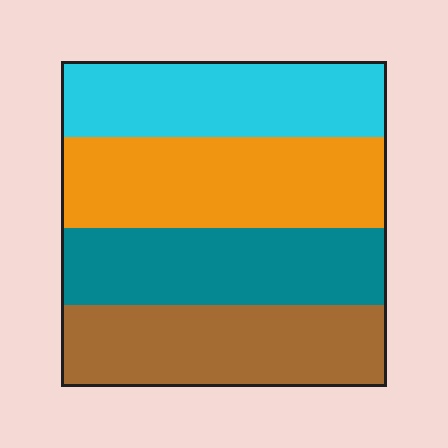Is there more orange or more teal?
Orange.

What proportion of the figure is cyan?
Cyan covers roughly 25% of the figure.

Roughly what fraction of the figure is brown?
Brown covers 25% of the figure.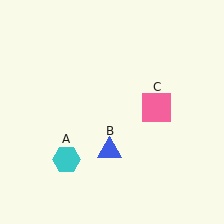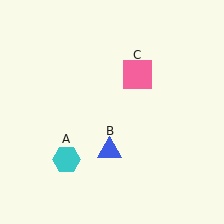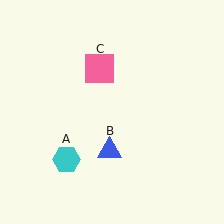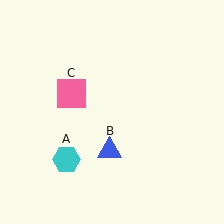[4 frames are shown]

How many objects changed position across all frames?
1 object changed position: pink square (object C).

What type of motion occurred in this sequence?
The pink square (object C) rotated counterclockwise around the center of the scene.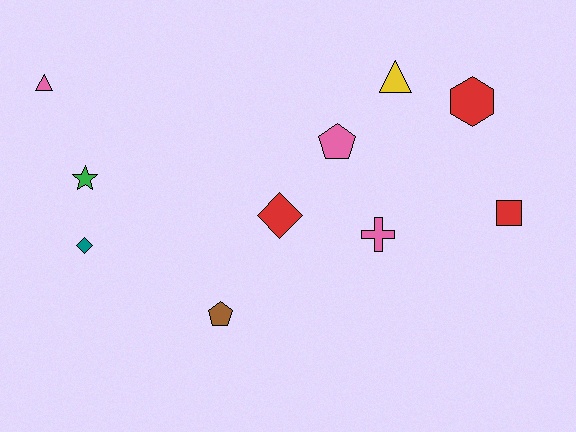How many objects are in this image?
There are 10 objects.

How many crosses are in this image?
There is 1 cross.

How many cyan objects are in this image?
There are no cyan objects.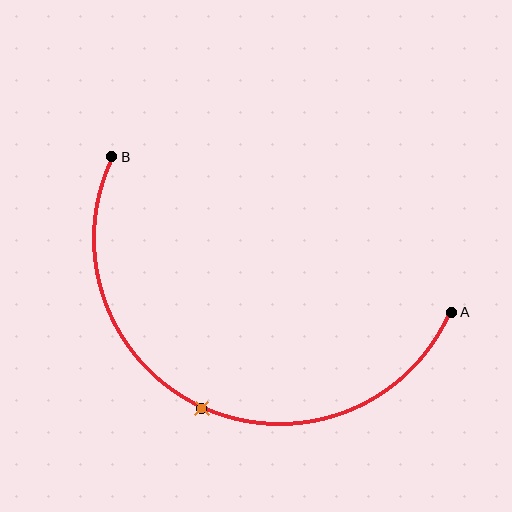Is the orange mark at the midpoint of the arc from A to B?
Yes. The orange mark lies on the arc at equal arc-length from both A and B — it is the arc midpoint.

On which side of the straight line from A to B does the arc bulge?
The arc bulges below the straight line connecting A and B.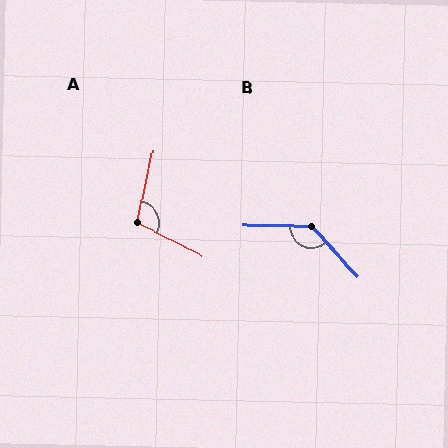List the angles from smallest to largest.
A (104°), B (133°).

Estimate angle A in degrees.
Approximately 104 degrees.